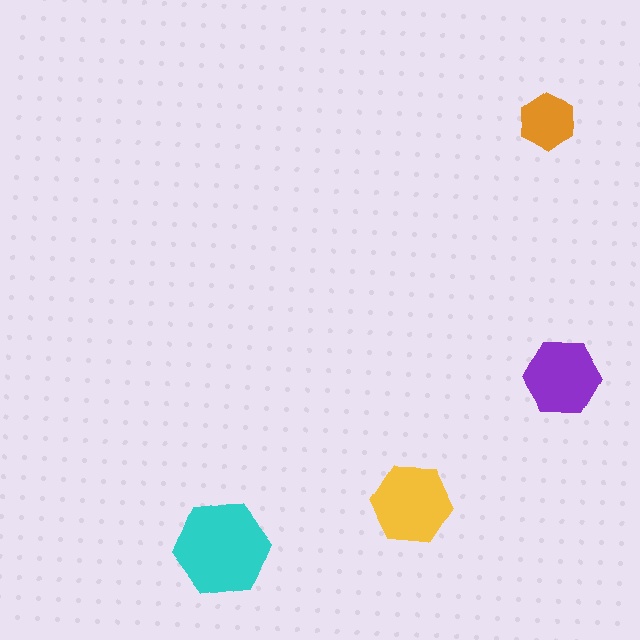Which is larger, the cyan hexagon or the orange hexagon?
The cyan one.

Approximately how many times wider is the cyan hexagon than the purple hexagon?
About 1.5 times wider.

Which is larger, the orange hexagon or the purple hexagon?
The purple one.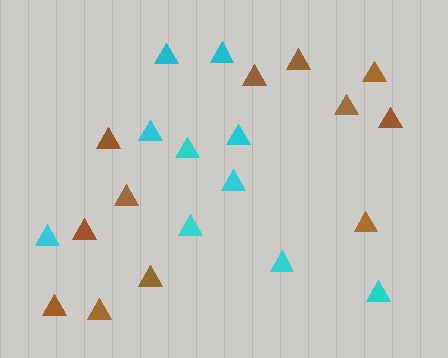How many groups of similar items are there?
There are 2 groups: one group of cyan triangles (10) and one group of brown triangles (12).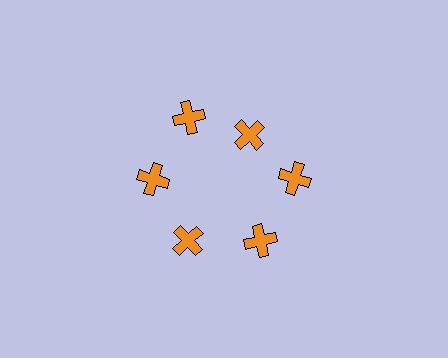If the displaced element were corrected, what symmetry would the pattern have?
It would have 6-fold rotational symmetry — the pattern would map onto itself every 60 degrees.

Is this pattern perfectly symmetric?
No. The 6 orange crosses are arranged in a ring, but one element near the 1 o'clock position is pulled inward toward the center, breaking the 6-fold rotational symmetry.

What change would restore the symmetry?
The symmetry would be restored by moving it outward, back onto the ring so that all 6 crosses sit at equal angles and equal distance from the center.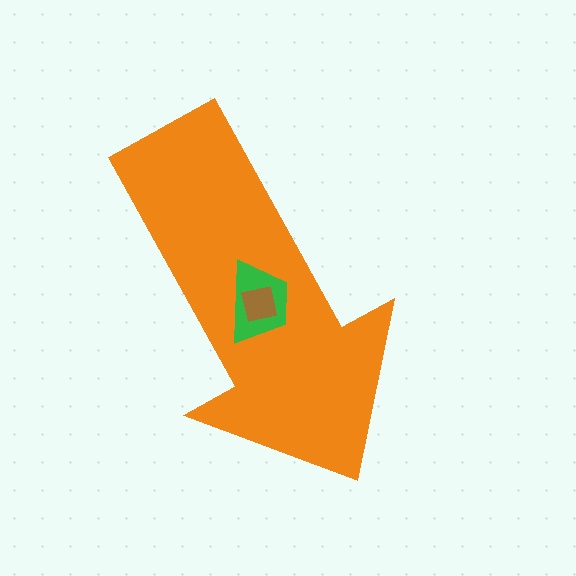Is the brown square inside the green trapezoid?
Yes.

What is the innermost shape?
The brown square.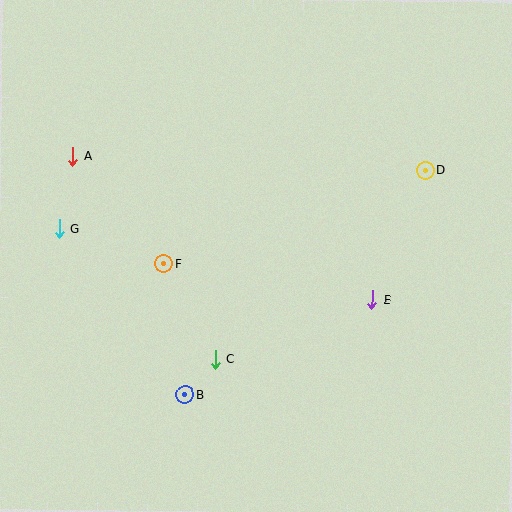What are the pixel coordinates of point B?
Point B is at (185, 395).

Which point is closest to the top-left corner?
Point A is closest to the top-left corner.